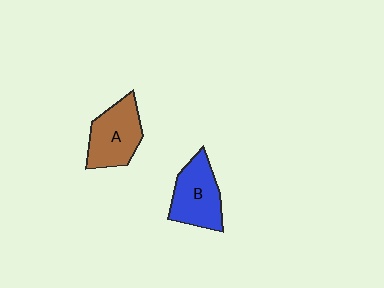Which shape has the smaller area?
Shape A (brown).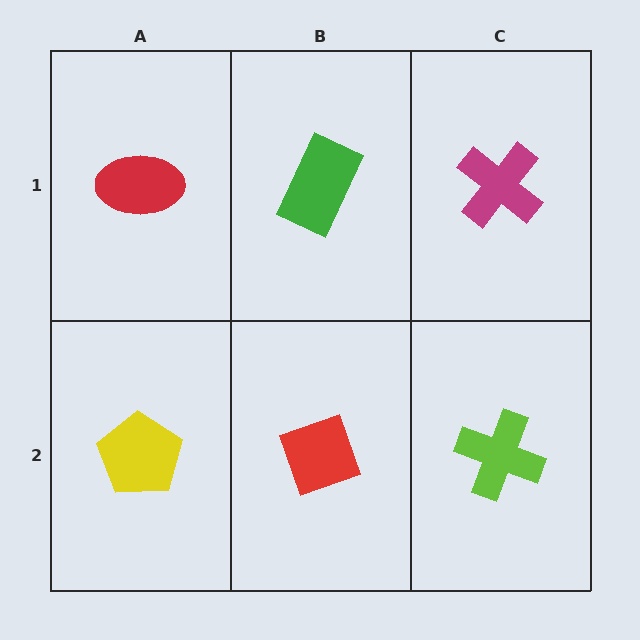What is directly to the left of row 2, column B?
A yellow pentagon.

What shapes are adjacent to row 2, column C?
A magenta cross (row 1, column C), a red diamond (row 2, column B).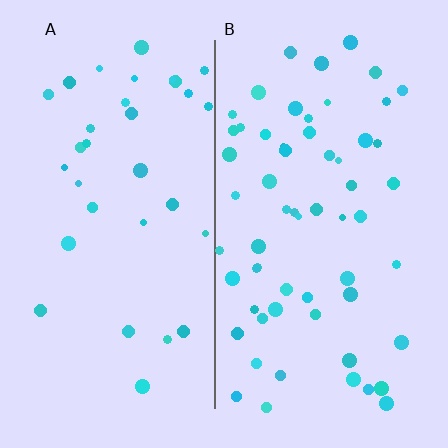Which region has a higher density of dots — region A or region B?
B (the right).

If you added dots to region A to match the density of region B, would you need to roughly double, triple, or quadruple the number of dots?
Approximately double.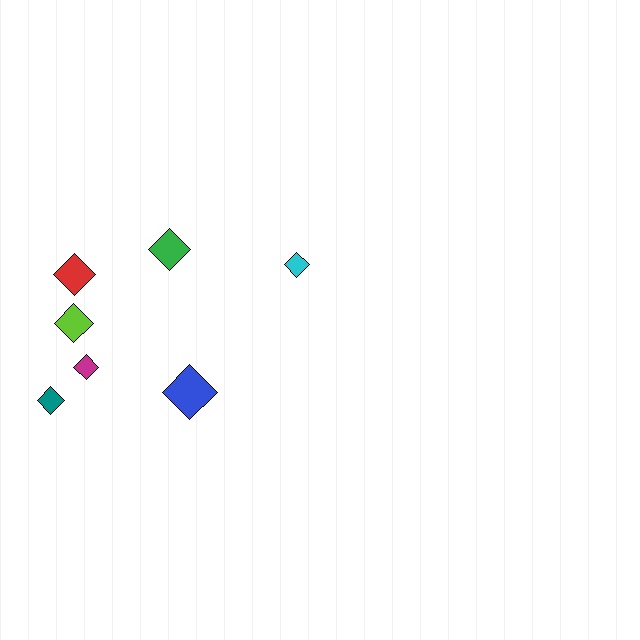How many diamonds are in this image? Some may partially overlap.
There are 7 diamonds.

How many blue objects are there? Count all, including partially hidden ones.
There is 1 blue object.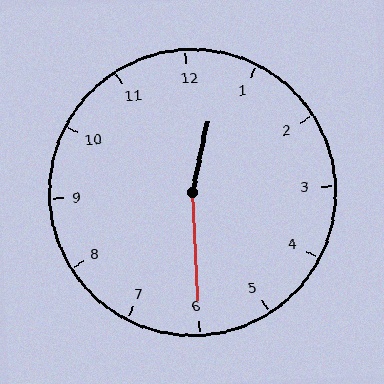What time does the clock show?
12:30.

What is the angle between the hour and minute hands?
Approximately 165 degrees.